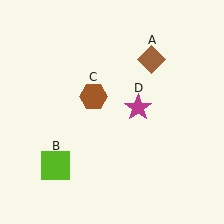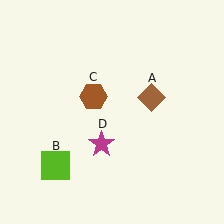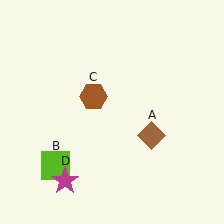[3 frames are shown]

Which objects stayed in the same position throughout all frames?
Lime square (object B) and brown hexagon (object C) remained stationary.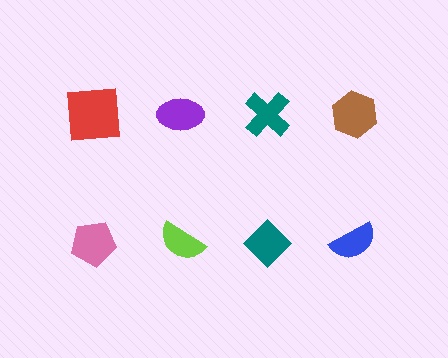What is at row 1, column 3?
A teal cross.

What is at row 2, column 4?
A blue semicircle.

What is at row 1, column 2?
A purple ellipse.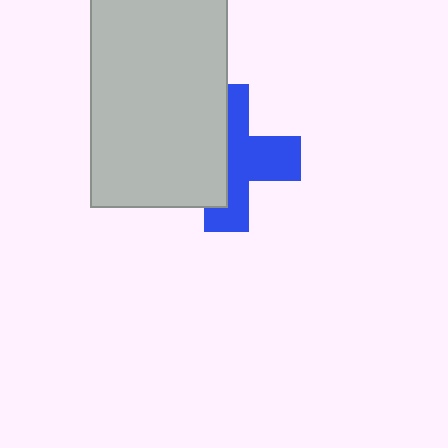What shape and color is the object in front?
The object in front is a light gray rectangle.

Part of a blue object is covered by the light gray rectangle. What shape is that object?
It is a cross.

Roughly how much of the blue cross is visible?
About half of it is visible (roughly 54%).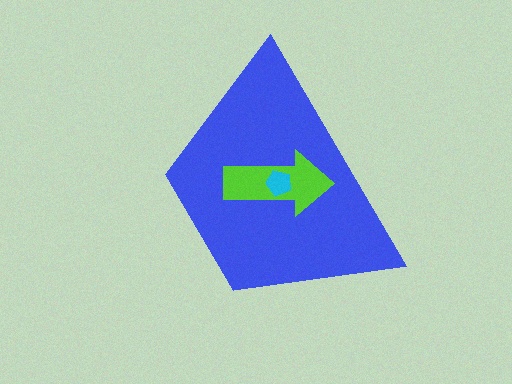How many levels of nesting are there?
3.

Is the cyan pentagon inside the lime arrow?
Yes.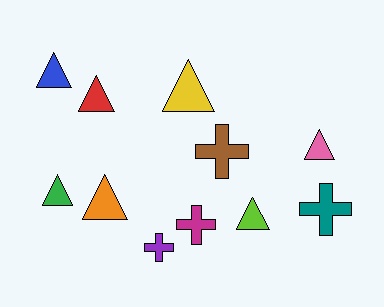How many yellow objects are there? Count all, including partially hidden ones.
There is 1 yellow object.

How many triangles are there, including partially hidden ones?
There are 7 triangles.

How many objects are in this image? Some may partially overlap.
There are 11 objects.